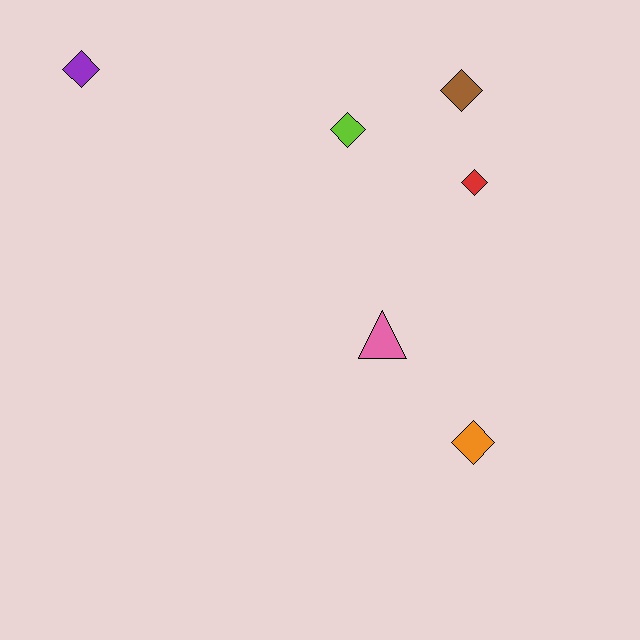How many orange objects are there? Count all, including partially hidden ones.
There is 1 orange object.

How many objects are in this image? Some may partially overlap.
There are 6 objects.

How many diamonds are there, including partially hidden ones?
There are 5 diamonds.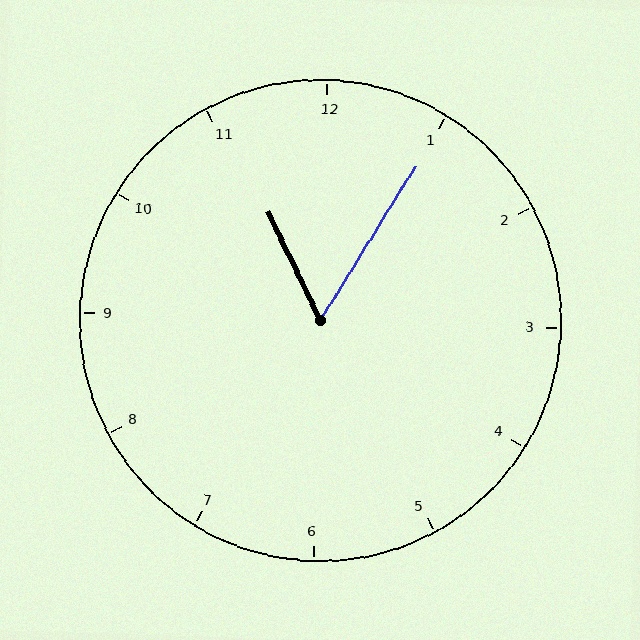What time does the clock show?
11:05.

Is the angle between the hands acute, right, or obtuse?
It is acute.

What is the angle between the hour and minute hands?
Approximately 58 degrees.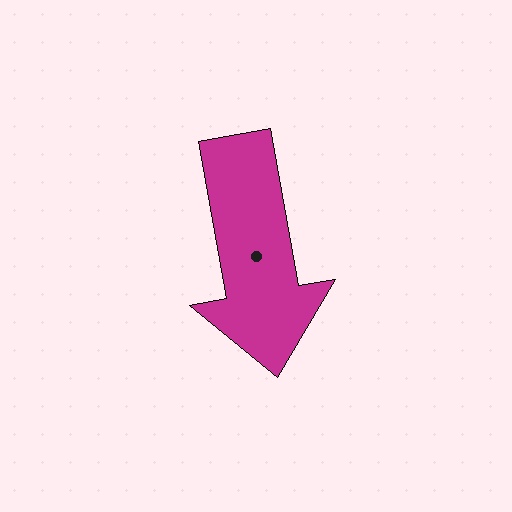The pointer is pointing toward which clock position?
Roughly 6 o'clock.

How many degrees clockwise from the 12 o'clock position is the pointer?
Approximately 170 degrees.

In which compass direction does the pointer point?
South.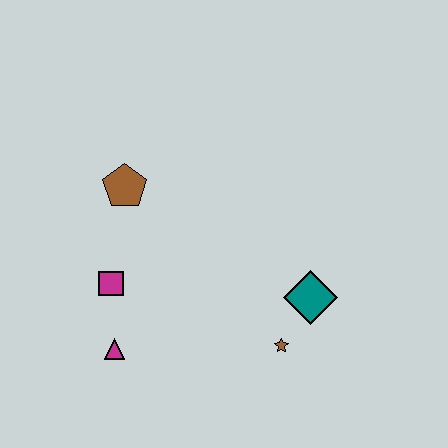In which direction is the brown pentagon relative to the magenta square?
The brown pentagon is above the magenta square.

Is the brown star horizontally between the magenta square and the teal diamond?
Yes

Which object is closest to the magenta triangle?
The magenta square is closest to the magenta triangle.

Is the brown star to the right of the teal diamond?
No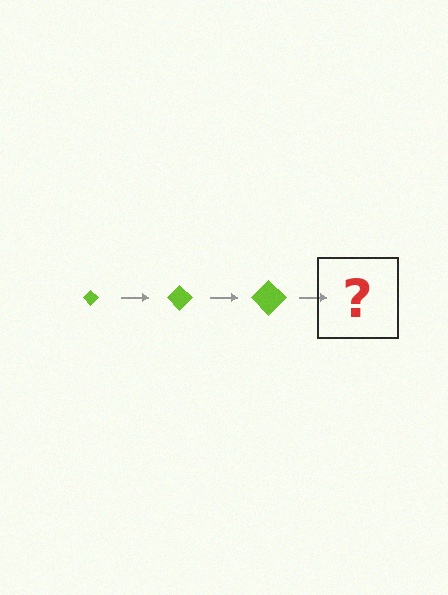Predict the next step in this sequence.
The next step is a lime diamond, larger than the previous one.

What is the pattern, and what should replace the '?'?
The pattern is that the diamond gets progressively larger each step. The '?' should be a lime diamond, larger than the previous one.